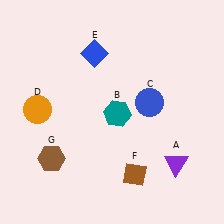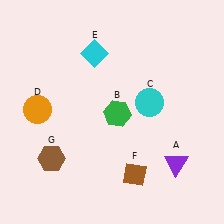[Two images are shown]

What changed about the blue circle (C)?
In Image 1, C is blue. In Image 2, it changed to cyan.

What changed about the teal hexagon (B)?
In Image 1, B is teal. In Image 2, it changed to green.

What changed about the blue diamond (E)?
In Image 1, E is blue. In Image 2, it changed to cyan.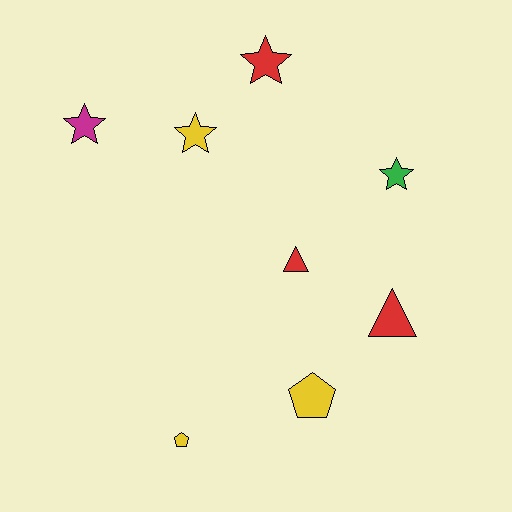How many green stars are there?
There is 1 green star.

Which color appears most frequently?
Red, with 3 objects.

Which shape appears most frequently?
Star, with 4 objects.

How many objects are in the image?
There are 8 objects.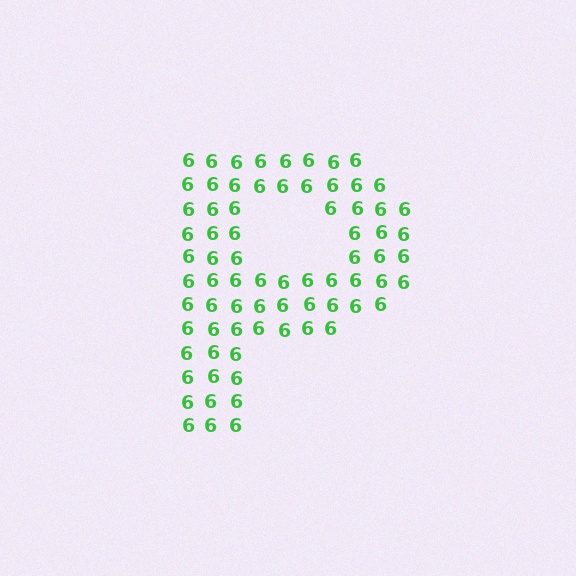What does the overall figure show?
The overall figure shows the letter P.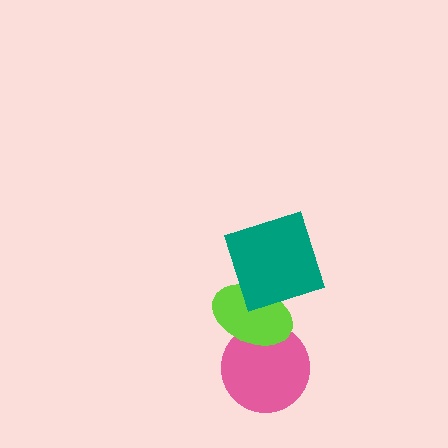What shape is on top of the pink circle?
The lime ellipse is on top of the pink circle.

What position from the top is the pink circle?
The pink circle is 3rd from the top.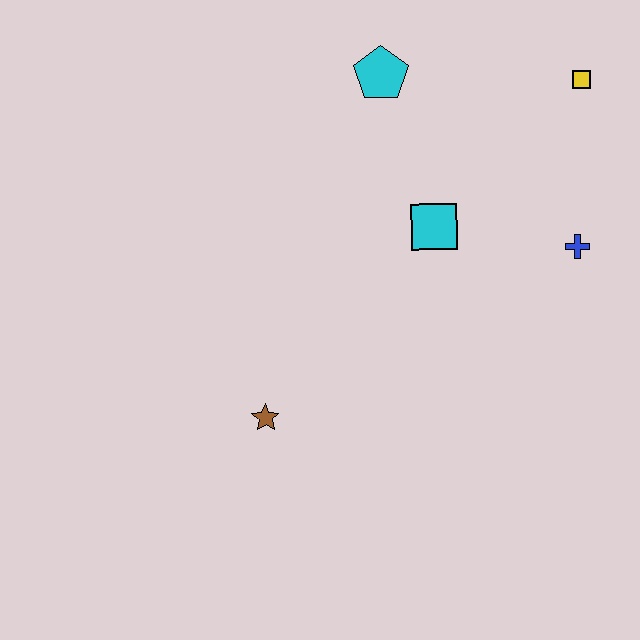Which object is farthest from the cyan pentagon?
The brown star is farthest from the cyan pentagon.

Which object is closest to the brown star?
The cyan square is closest to the brown star.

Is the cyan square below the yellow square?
Yes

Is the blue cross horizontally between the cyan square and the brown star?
No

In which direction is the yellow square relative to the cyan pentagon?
The yellow square is to the right of the cyan pentagon.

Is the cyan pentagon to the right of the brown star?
Yes